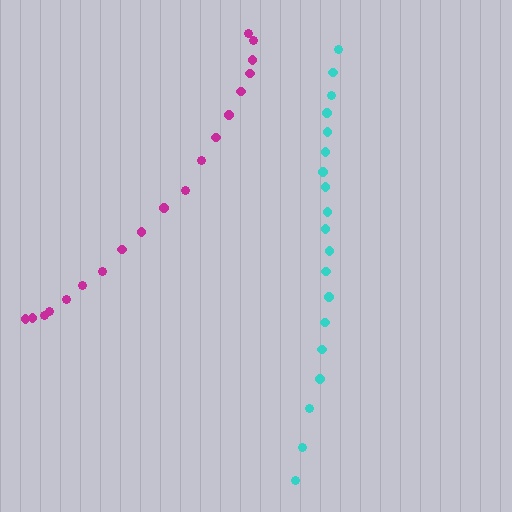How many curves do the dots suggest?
There are 2 distinct paths.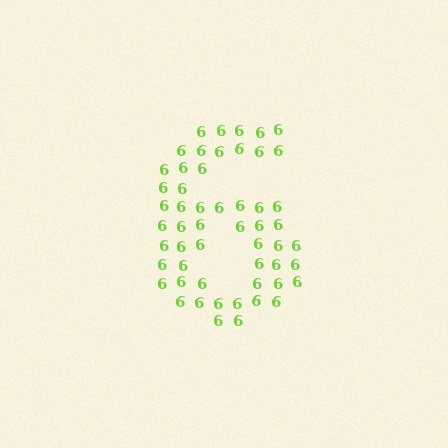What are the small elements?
The small elements are digit 6's.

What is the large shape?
The large shape is the digit 6.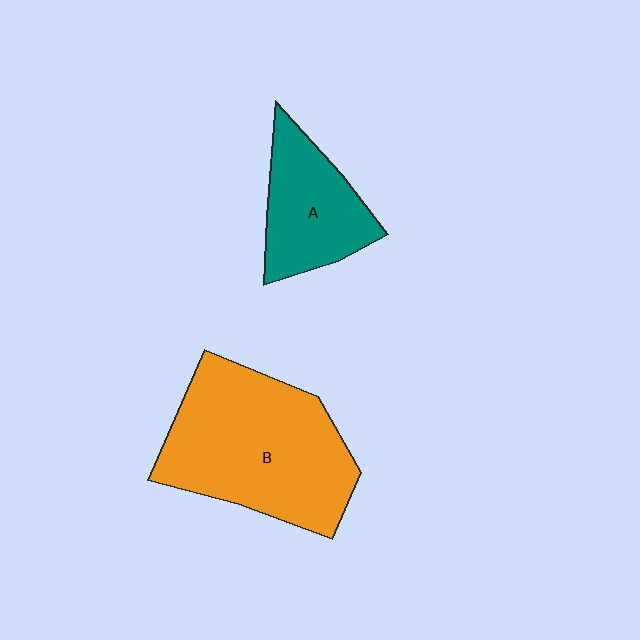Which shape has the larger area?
Shape B (orange).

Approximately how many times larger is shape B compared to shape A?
Approximately 2.0 times.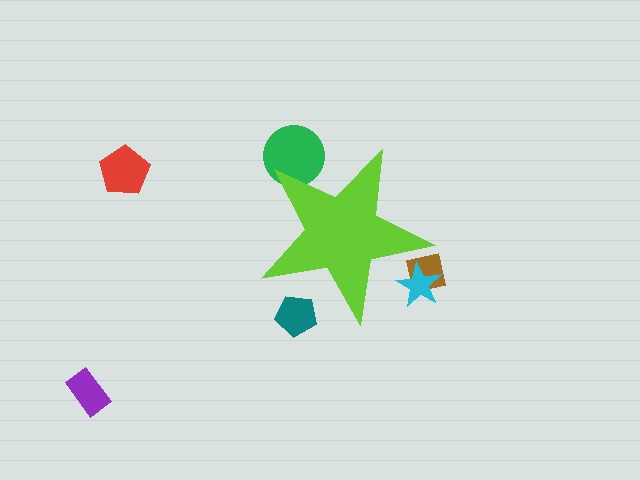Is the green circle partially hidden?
Yes, the green circle is partially hidden behind the lime star.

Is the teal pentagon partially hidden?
Yes, the teal pentagon is partially hidden behind the lime star.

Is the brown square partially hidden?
Yes, the brown square is partially hidden behind the lime star.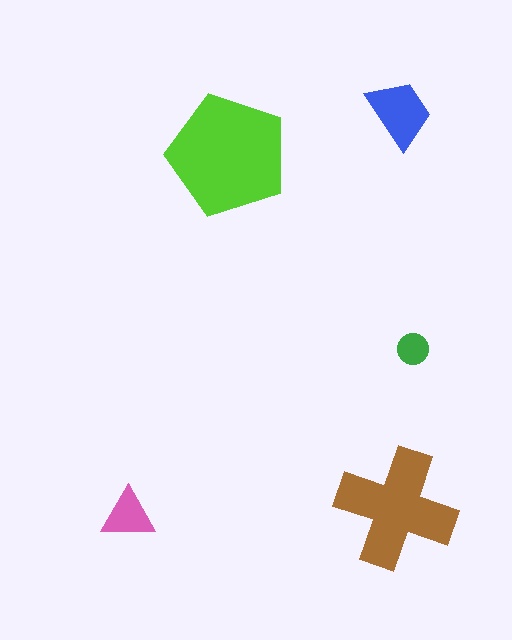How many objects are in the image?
There are 5 objects in the image.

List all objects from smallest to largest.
The green circle, the pink triangle, the blue trapezoid, the brown cross, the lime pentagon.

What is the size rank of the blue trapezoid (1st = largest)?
3rd.